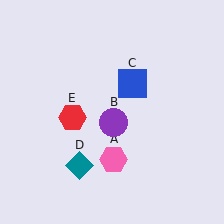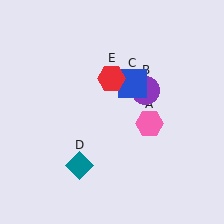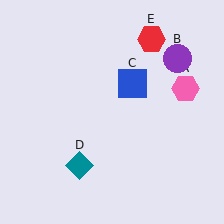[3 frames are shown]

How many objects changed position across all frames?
3 objects changed position: pink hexagon (object A), purple circle (object B), red hexagon (object E).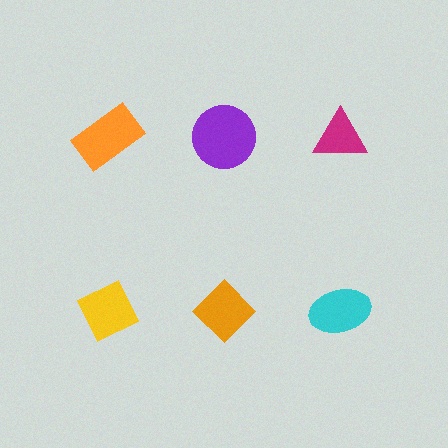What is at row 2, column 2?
An orange diamond.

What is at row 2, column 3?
A cyan ellipse.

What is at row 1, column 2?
A purple circle.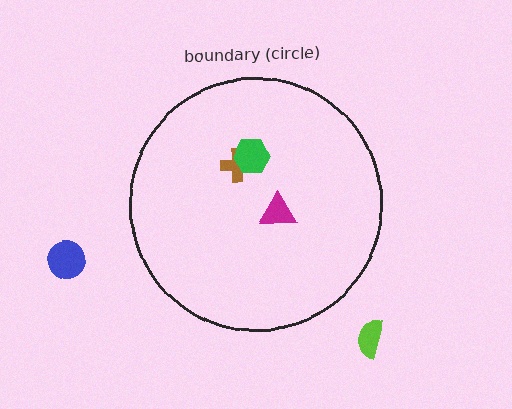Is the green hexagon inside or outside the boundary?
Inside.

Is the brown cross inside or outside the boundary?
Inside.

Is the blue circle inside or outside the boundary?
Outside.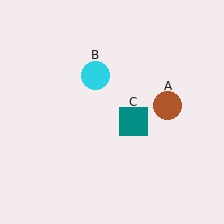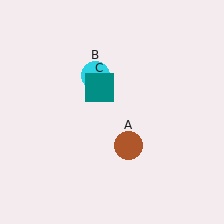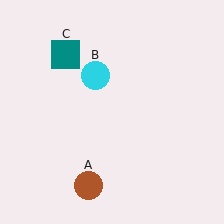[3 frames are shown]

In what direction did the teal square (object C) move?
The teal square (object C) moved up and to the left.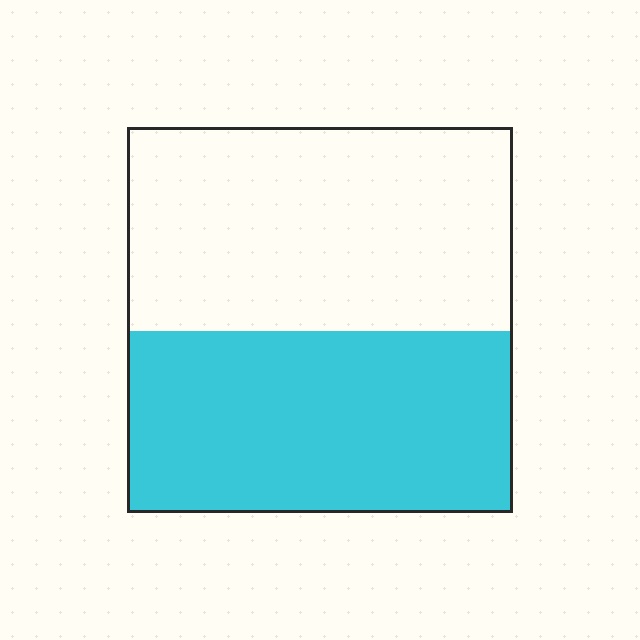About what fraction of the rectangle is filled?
About one half (1/2).